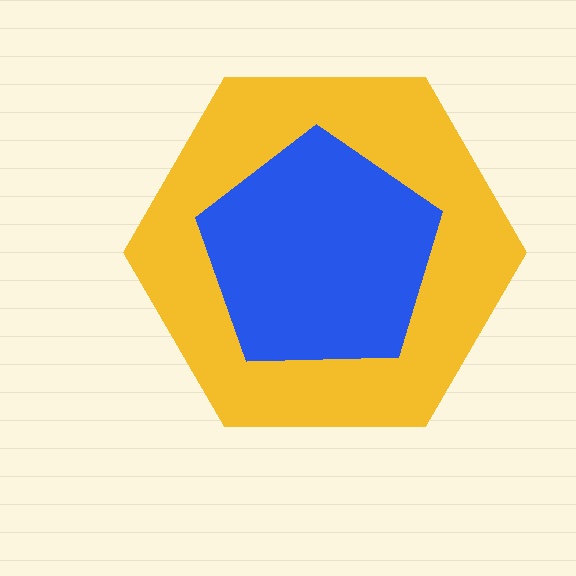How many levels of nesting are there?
2.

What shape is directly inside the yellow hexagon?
The blue pentagon.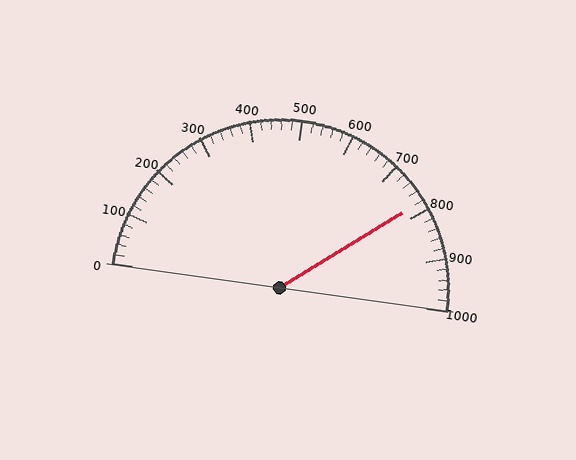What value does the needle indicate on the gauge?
The needle indicates approximately 780.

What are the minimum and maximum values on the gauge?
The gauge ranges from 0 to 1000.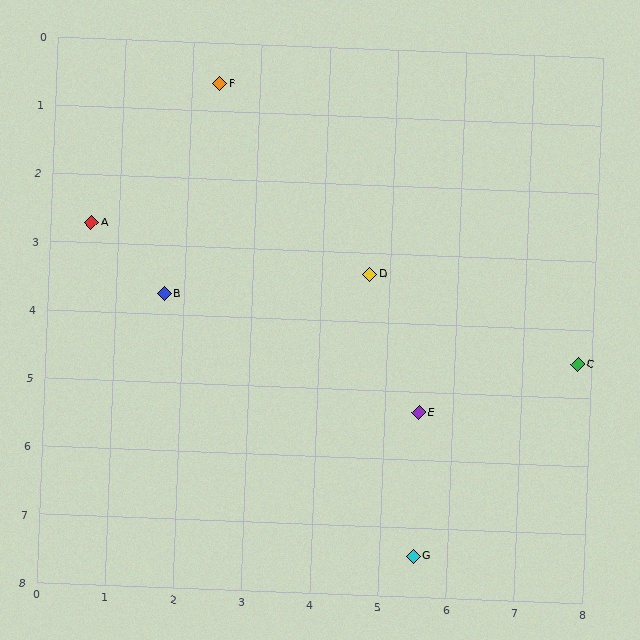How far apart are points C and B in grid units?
Points C and B are about 6.2 grid units apart.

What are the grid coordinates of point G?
Point G is at approximately (5.5, 7.4).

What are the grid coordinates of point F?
Point F is at approximately (2.4, 0.6).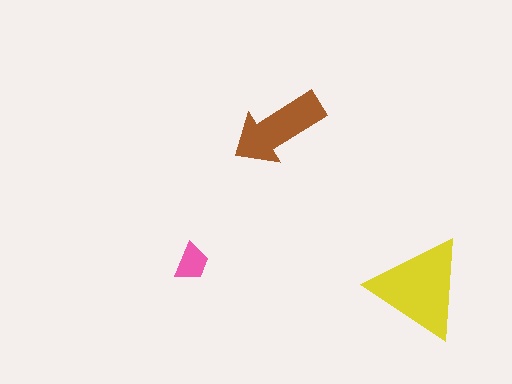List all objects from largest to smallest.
The yellow triangle, the brown arrow, the pink trapezoid.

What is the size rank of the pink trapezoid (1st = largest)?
3rd.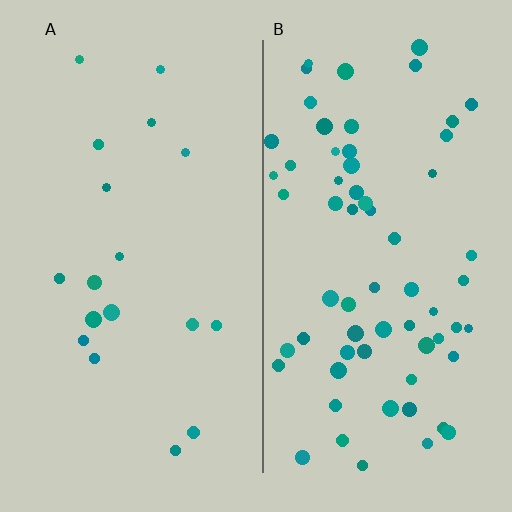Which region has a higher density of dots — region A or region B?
B (the right).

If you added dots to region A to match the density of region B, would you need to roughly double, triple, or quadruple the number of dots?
Approximately quadruple.